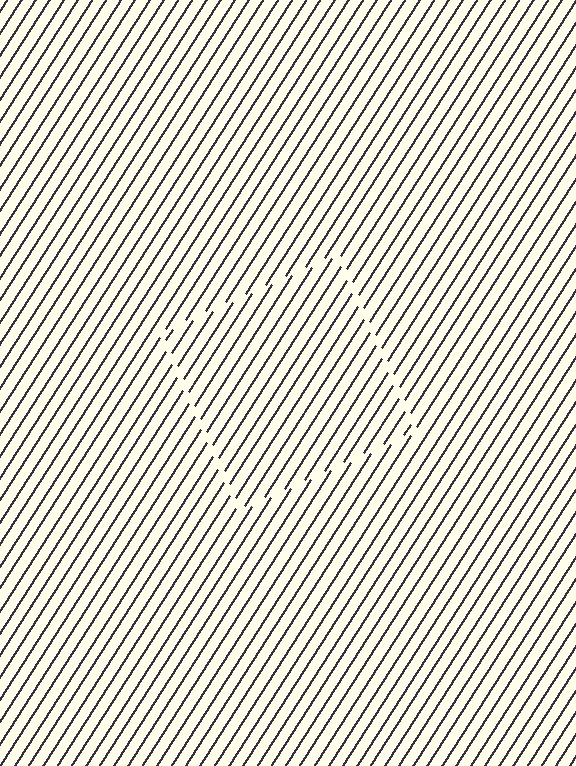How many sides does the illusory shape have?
4 sides — the line-ends trace a square.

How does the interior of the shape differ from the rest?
The interior of the shape contains the same grating, shifted by half a period — the contour is defined by the phase discontinuity where line-ends from the inner and outer gratings abut.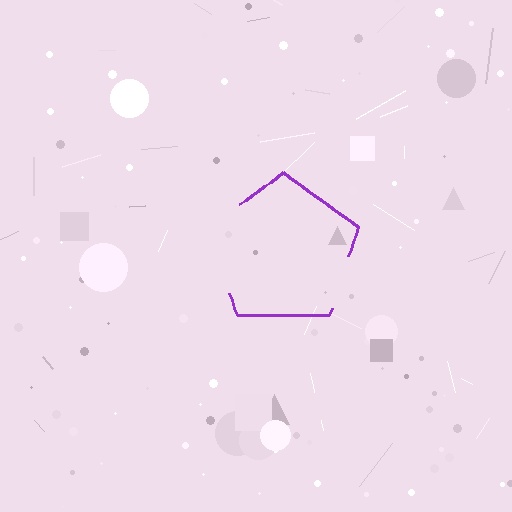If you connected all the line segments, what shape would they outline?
They would outline a pentagon.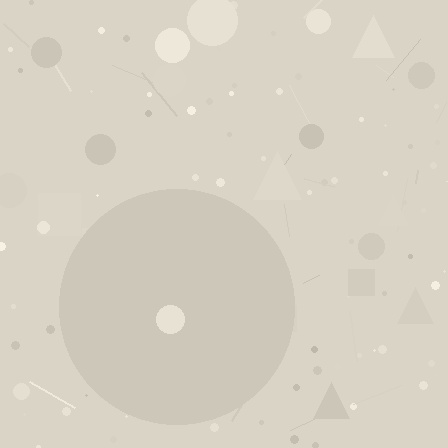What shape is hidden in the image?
A circle is hidden in the image.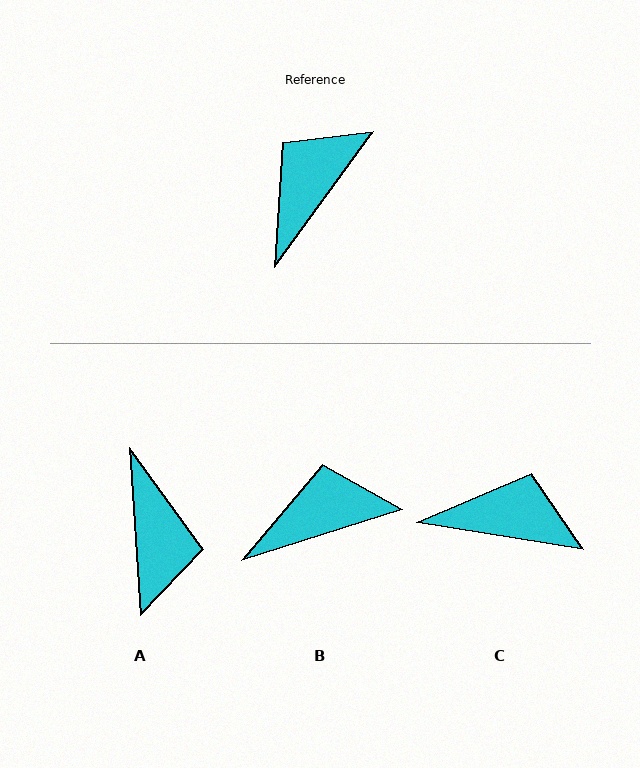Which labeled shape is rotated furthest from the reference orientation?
A, about 140 degrees away.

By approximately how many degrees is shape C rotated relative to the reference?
Approximately 63 degrees clockwise.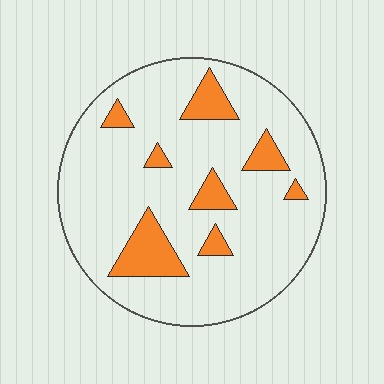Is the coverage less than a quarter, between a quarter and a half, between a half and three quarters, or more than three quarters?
Less than a quarter.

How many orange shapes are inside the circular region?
8.